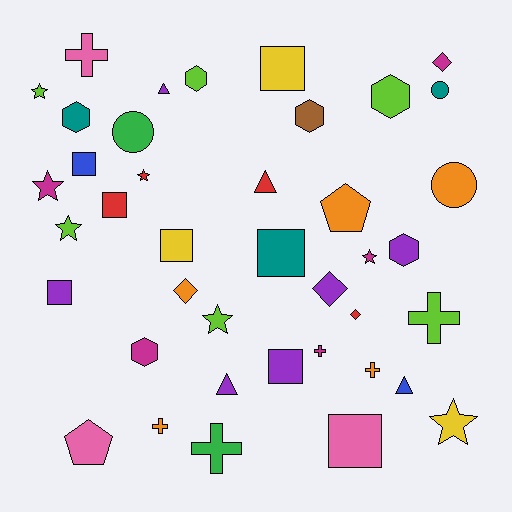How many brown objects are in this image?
There is 1 brown object.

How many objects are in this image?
There are 40 objects.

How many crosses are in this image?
There are 6 crosses.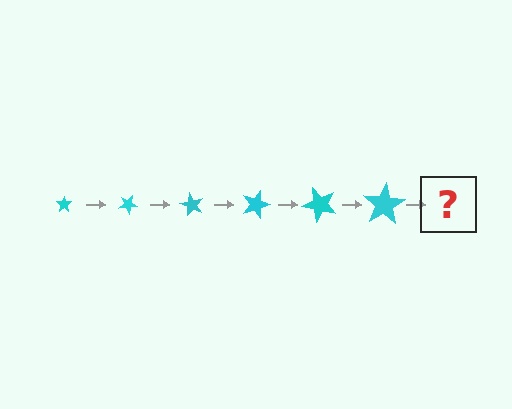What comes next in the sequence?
The next element should be a star, larger than the previous one and rotated 180 degrees from the start.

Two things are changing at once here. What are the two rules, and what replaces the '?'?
The two rules are that the star grows larger each step and it rotates 30 degrees each step. The '?' should be a star, larger than the previous one and rotated 180 degrees from the start.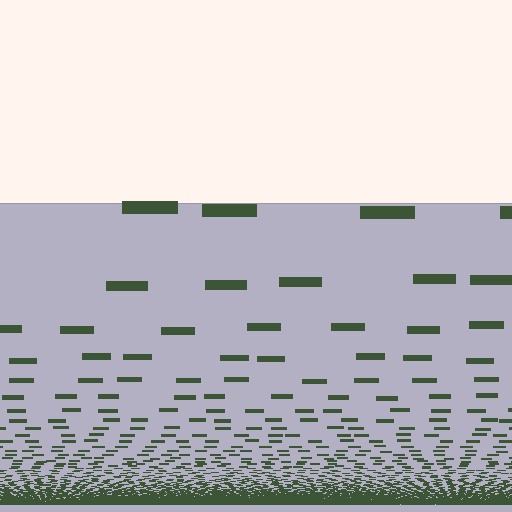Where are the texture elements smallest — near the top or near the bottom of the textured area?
Near the bottom.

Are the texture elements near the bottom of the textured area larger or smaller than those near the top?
Smaller. The gradient is inverted — elements near the bottom are smaller and denser.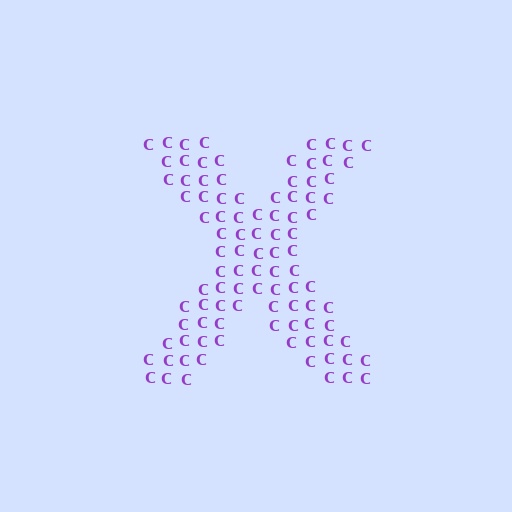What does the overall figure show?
The overall figure shows the letter X.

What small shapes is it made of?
It is made of small letter C's.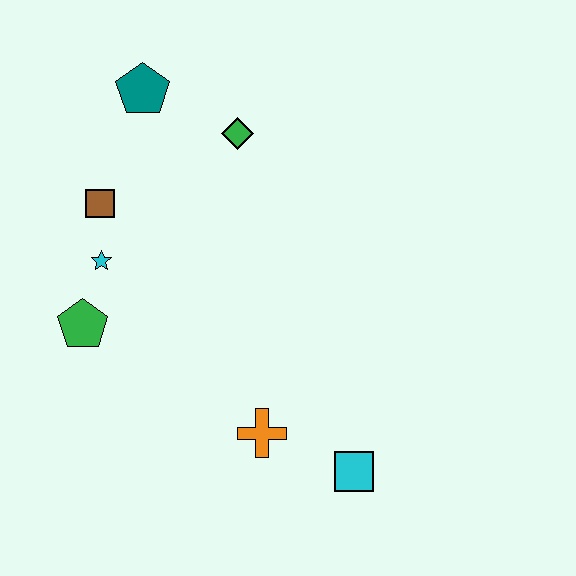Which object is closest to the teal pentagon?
The green diamond is closest to the teal pentagon.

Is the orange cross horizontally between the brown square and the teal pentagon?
No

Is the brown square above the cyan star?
Yes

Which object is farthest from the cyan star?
The cyan square is farthest from the cyan star.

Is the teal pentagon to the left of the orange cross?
Yes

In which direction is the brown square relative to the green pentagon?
The brown square is above the green pentagon.